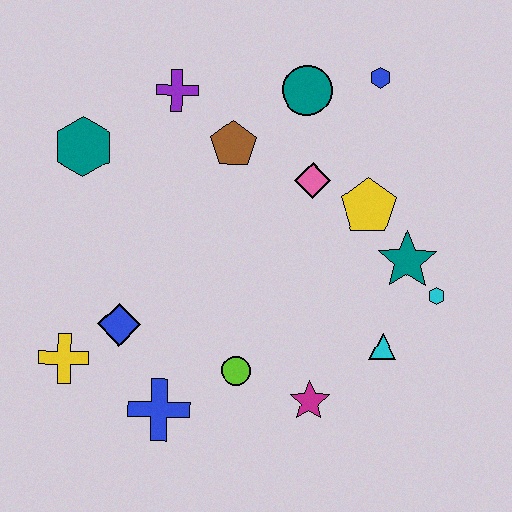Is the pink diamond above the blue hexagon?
No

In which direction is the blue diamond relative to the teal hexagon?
The blue diamond is below the teal hexagon.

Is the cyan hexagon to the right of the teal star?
Yes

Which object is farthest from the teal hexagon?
The cyan hexagon is farthest from the teal hexagon.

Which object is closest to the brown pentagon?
The purple cross is closest to the brown pentagon.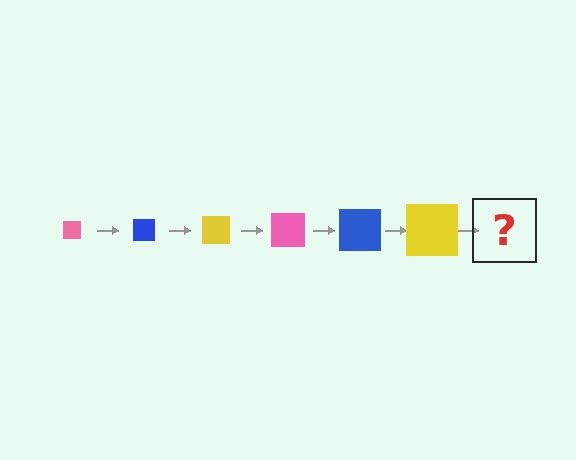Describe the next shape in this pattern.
It should be a pink square, larger than the previous one.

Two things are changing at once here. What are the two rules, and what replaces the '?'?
The two rules are that the square grows larger each step and the color cycles through pink, blue, and yellow. The '?' should be a pink square, larger than the previous one.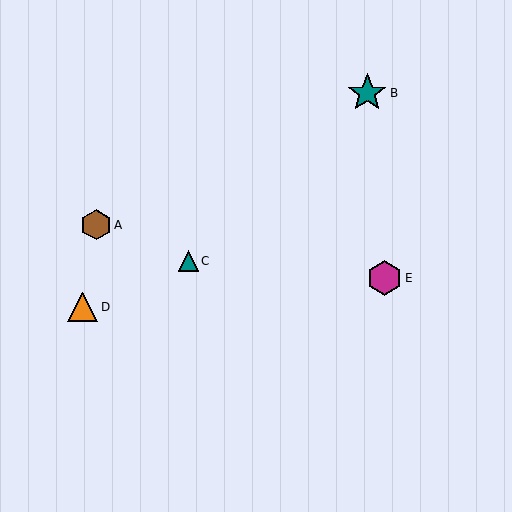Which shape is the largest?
The teal star (labeled B) is the largest.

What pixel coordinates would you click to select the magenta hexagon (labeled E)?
Click at (384, 278) to select the magenta hexagon E.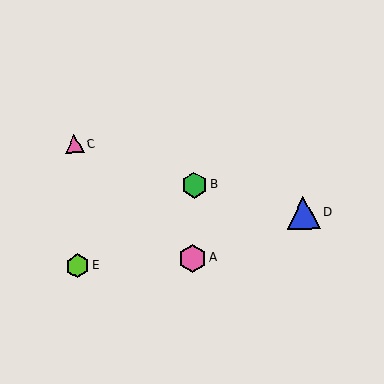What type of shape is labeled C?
Shape C is a pink triangle.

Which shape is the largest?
The blue triangle (labeled D) is the largest.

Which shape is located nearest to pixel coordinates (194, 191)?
The green hexagon (labeled B) at (194, 185) is nearest to that location.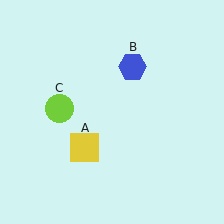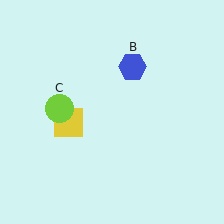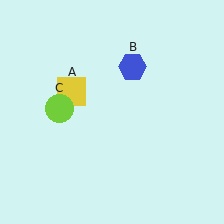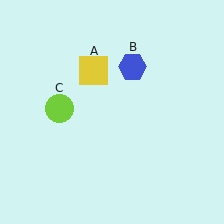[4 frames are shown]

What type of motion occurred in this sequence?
The yellow square (object A) rotated clockwise around the center of the scene.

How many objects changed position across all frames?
1 object changed position: yellow square (object A).